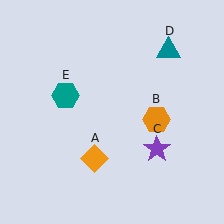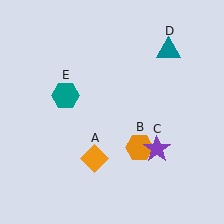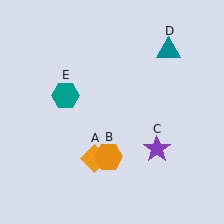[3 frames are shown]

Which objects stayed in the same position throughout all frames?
Orange diamond (object A) and purple star (object C) and teal triangle (object D) and teal hexagon (object E) remained stationary.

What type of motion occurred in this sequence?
The orange hexagon (object B) rotated clockwise around the center of the scene.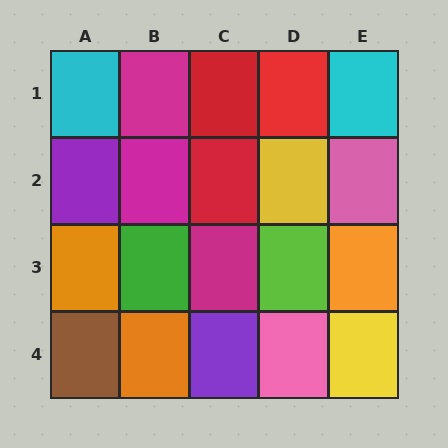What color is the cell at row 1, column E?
Cyan.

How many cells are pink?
2 cells are pink.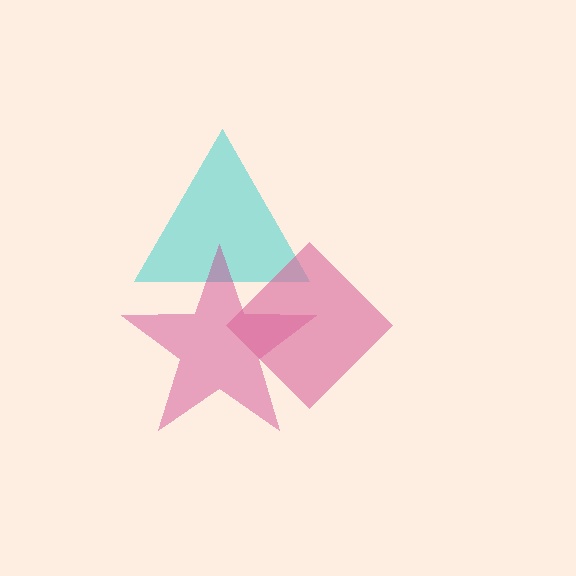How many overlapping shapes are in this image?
There are 3 overlapping shapes in the image.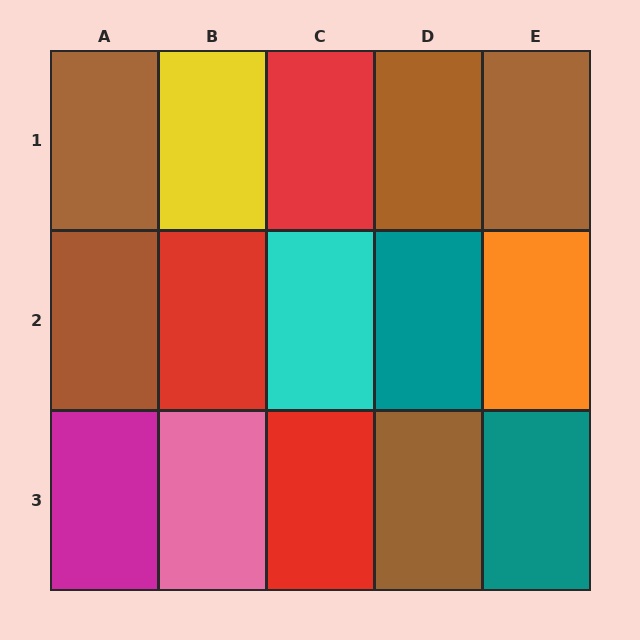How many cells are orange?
1 cell is orange.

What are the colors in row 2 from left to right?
Brown, red, cyan, teal, orange.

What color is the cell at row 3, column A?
Magenta.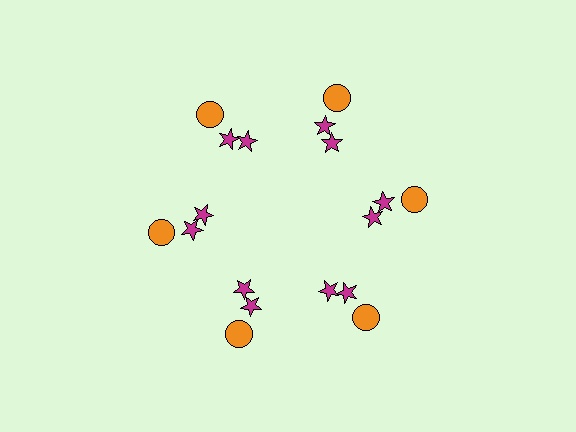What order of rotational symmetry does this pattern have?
This pattern has 6-fold rotational symmetry.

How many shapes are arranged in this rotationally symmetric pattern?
There are 18 shapes, arranged in 6 groups of 3.